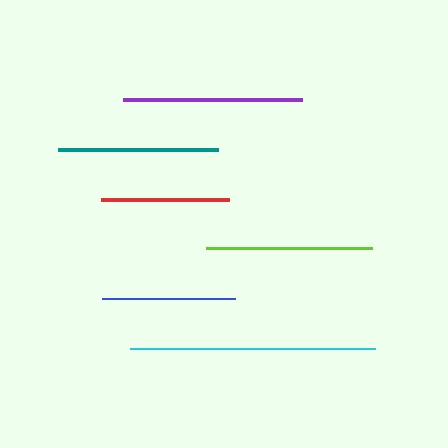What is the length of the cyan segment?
The cyan segment is approximately 245 pixels long.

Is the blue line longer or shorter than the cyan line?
The cyan line is longer than the blue line.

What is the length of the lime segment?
The lime segment is approximately 166 pixels long.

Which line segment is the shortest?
The red line is the shortest at approximately 127 pixels.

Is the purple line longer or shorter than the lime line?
The purple line is longer than the lime line.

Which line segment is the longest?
The cyan line is the longest at approximately 245 pixels.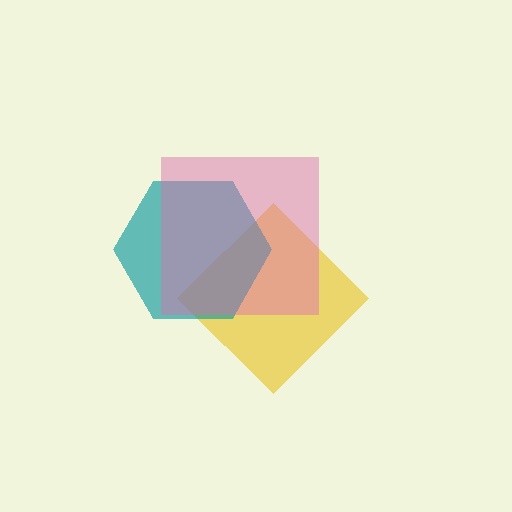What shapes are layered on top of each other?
The layered shapes are: a yellow diamond, a teal hexagon, a pink square.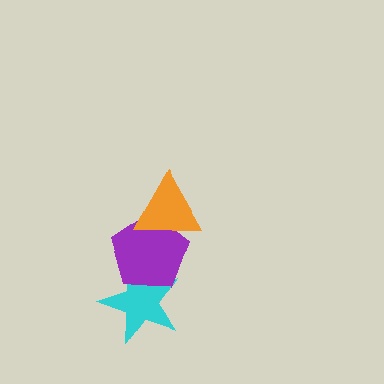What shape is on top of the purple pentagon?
The orange triangle is on top of the purple pentagon.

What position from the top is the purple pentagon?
The purple pentagon is 2nd from the top.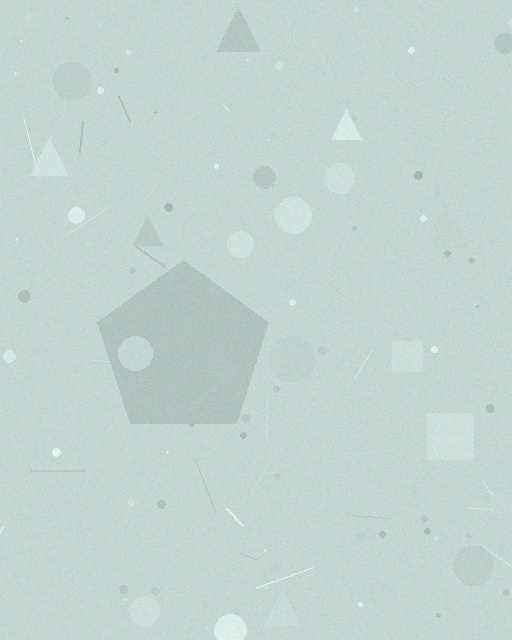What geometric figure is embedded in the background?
A pentagon is embedded in the background.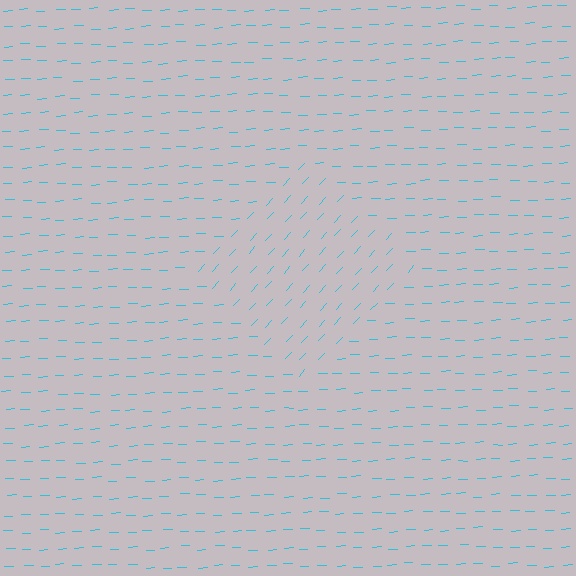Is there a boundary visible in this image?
Yes, there is a texture boundary formed by a change in line orientation.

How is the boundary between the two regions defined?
The boundary is defined purely by a change in line orientation (approximately 45 degrees difference). All lines are the same color and thickness.